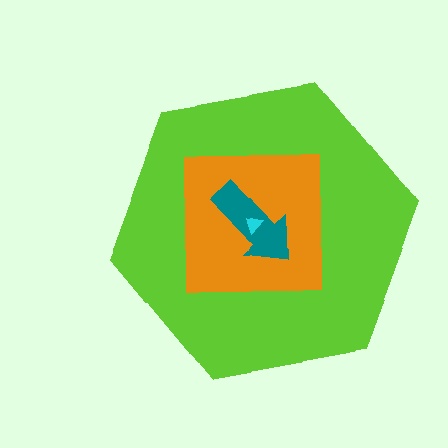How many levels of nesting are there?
4.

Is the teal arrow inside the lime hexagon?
Yes.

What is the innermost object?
The cyan triangle.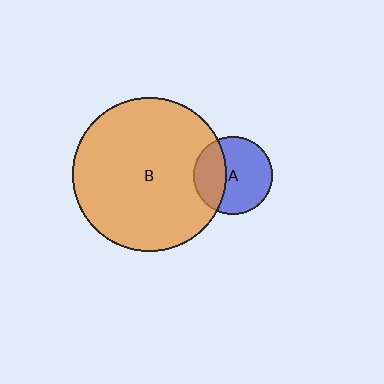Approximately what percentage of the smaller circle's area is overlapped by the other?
Approximately 35%.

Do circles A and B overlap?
Yes.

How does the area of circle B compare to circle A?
Approximately 3.8 times.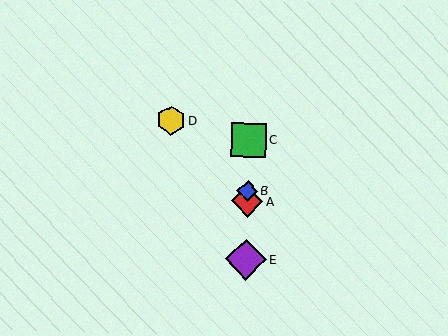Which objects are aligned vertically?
Objects A, B, C, E are aligned vertically.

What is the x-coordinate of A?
Object A is at x≈247.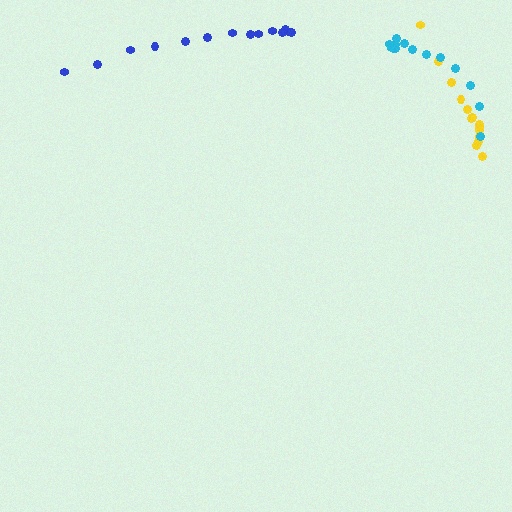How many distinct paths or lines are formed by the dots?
There are 3 distinct paths.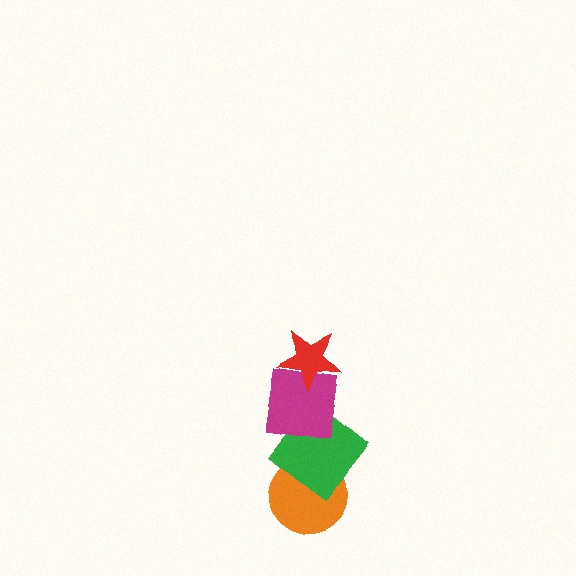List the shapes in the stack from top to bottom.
From top to bottom: the red star, the magenta square, the green diamond, the orange circle.